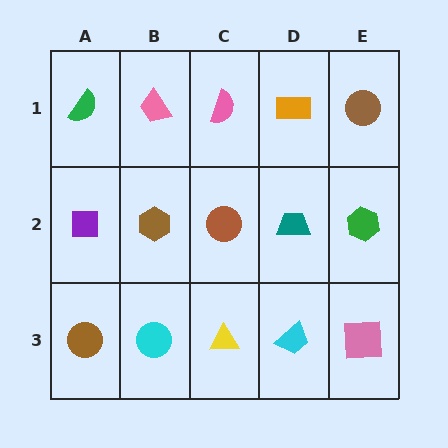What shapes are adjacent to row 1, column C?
A brown circle (row 2, column C), a pink trapezoid (row 1, column B), an orange rectangle (row 1, column D).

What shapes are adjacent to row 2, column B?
A pink trapezoid (row 1, column B), a cyan circle (row 3, column B), a purple square (row 2, column A), a brown circle (row 2, column C).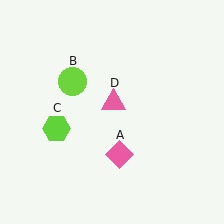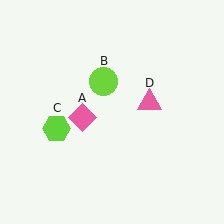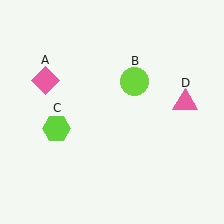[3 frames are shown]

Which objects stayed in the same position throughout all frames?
Lime hexagon (object C) remained stationary.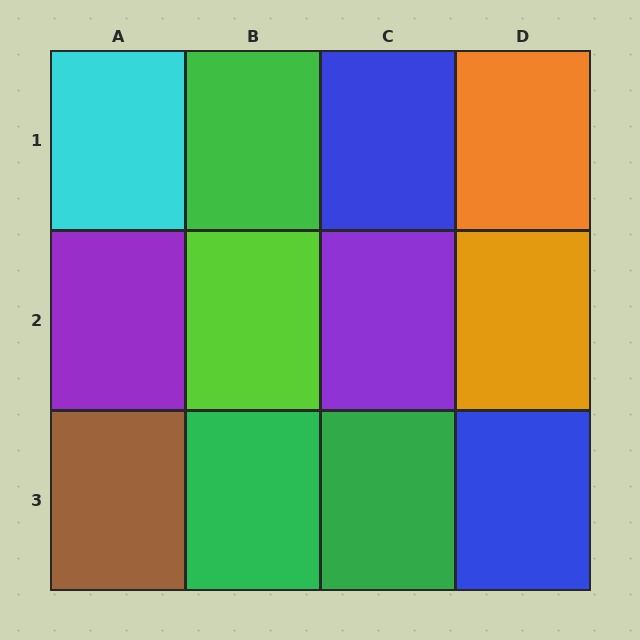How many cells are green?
3 cells are green.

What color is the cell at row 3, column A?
Brown.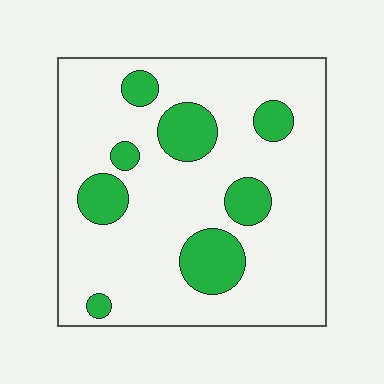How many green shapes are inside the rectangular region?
8.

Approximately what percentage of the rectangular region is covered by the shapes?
Approximately 20%.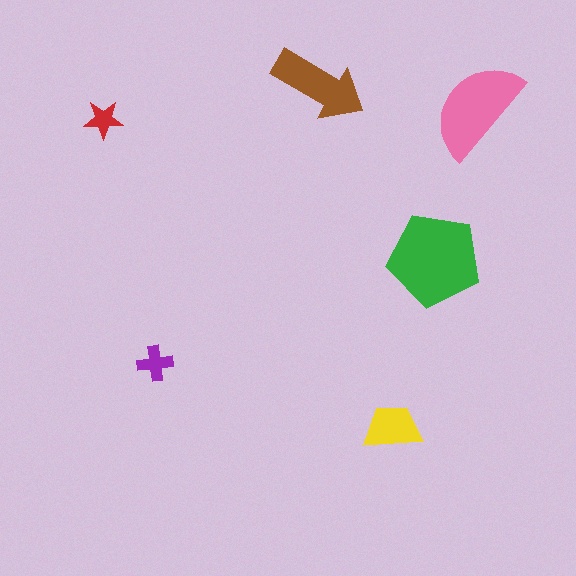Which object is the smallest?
The red star.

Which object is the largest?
The green pentagon.